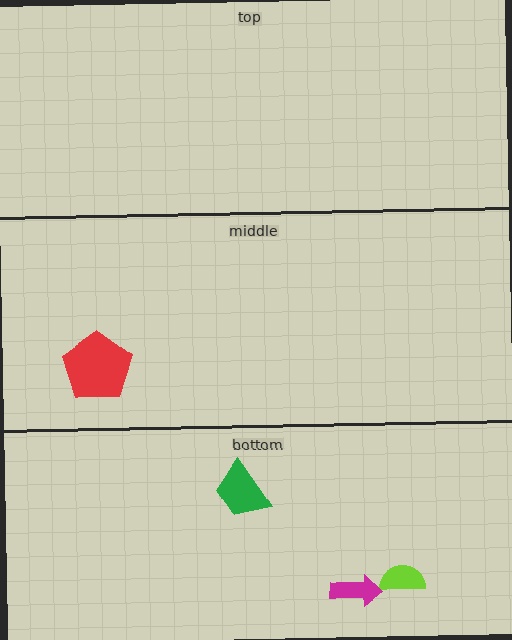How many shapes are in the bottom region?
3.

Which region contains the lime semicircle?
The bottom region.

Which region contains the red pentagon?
The middle region.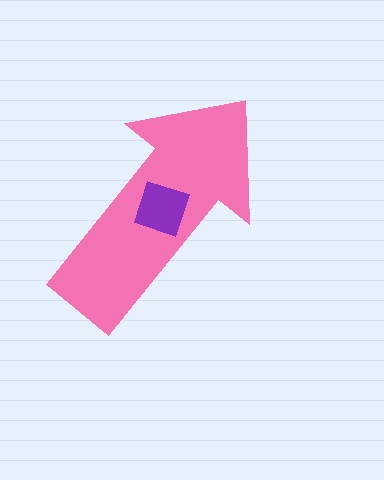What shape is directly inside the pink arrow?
The purple diamond.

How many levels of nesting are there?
2.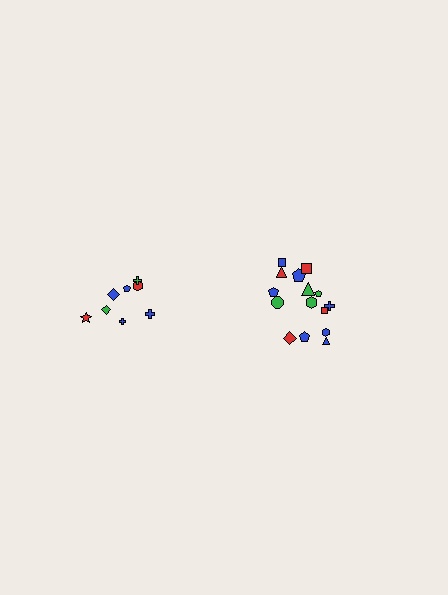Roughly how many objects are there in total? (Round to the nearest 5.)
Roughly 25 objects in total.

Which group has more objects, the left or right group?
The right group.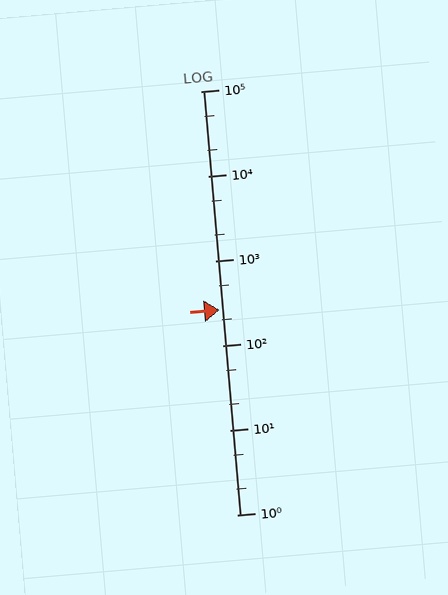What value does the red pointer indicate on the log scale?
The pointer indicates approximately 260.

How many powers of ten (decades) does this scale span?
The scale spans 5 decades, from 1 to 100000.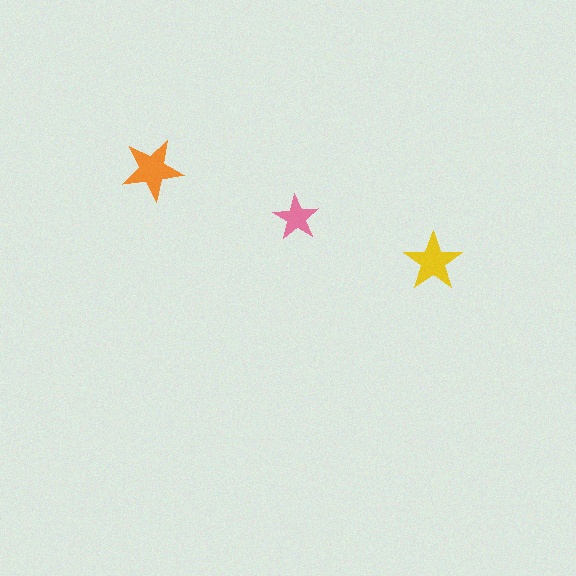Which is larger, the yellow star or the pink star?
The yellow one.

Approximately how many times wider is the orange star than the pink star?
About 1.5 times wider.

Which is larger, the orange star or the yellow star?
The orange one.